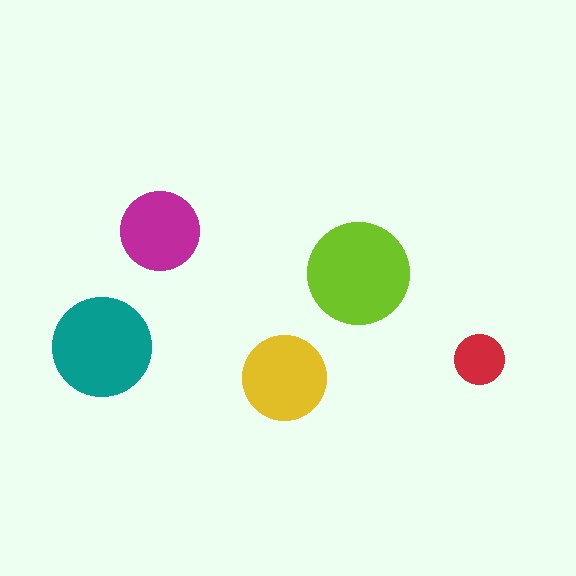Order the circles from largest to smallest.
the lime one, the teal one, the yellow one, the magenta one, the red one.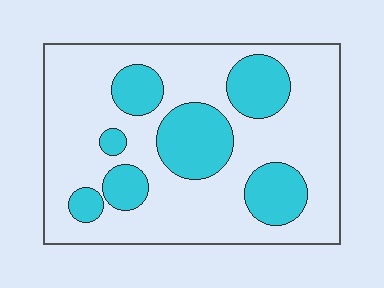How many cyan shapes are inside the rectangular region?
7.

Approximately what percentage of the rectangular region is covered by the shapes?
Approximately 30%.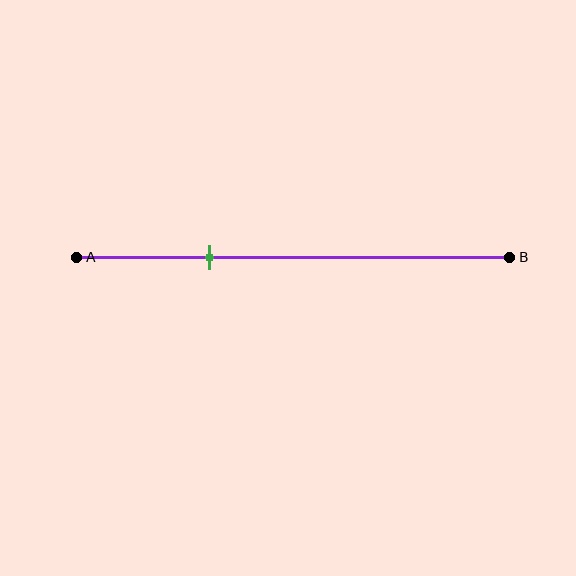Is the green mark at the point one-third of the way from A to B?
Yes, the mark is approximately at the one-third point.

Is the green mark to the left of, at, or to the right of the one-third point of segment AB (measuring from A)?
The green mark is approximately at the one-third point of segment AB.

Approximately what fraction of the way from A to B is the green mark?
The green mark is approximately 30% of the way from A to B.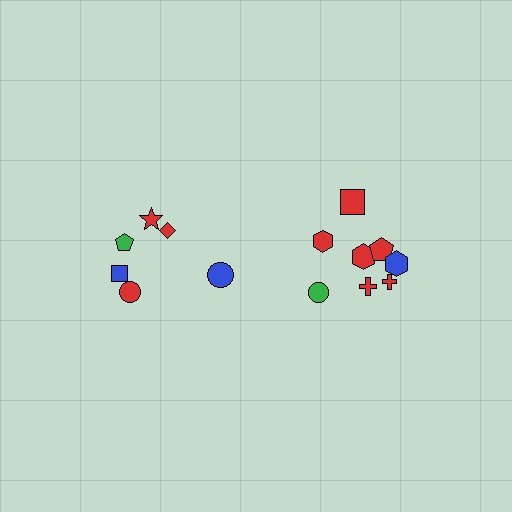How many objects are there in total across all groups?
There are 14 objects.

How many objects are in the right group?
There are 8 objects.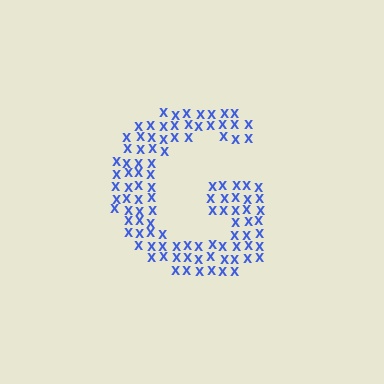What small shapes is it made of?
It is made of small letter X's.